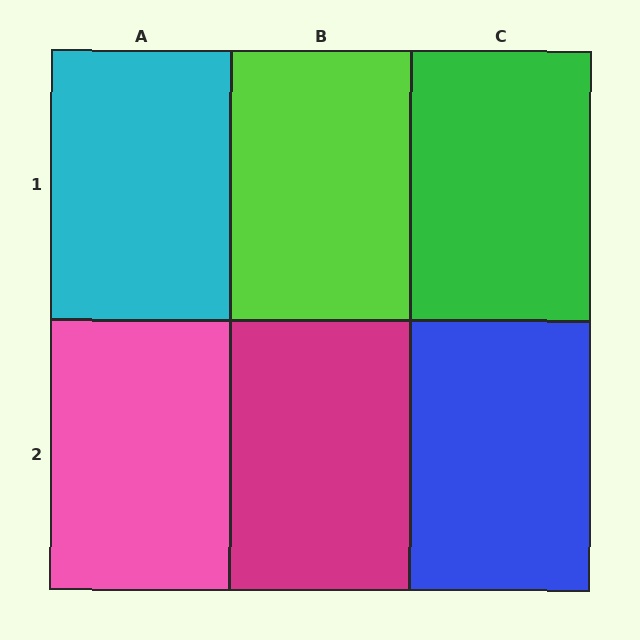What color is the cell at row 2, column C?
Blue.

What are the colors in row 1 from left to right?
Cyan, lime, green.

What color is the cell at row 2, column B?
Magenta.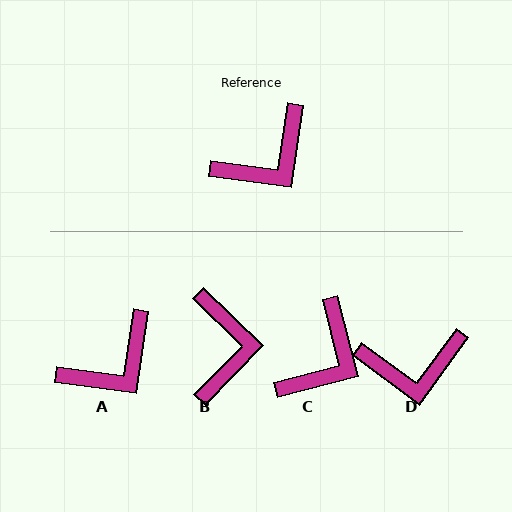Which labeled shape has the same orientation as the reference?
A.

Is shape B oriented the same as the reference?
No, it is off by about 54 degrees.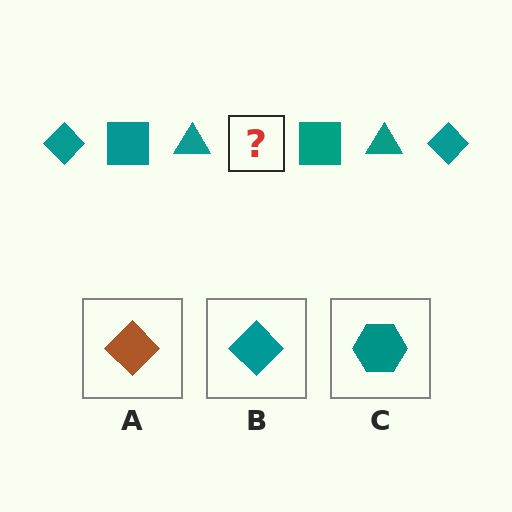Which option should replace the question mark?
Option B.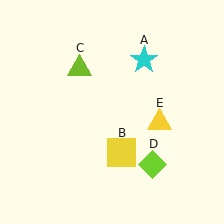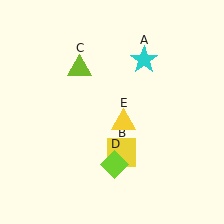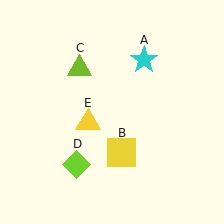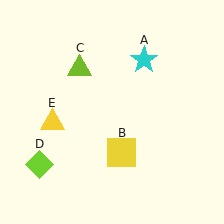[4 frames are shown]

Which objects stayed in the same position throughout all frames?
Cyan star (object A) and yellow square (object B) and lime triangle (object C) remained stationary.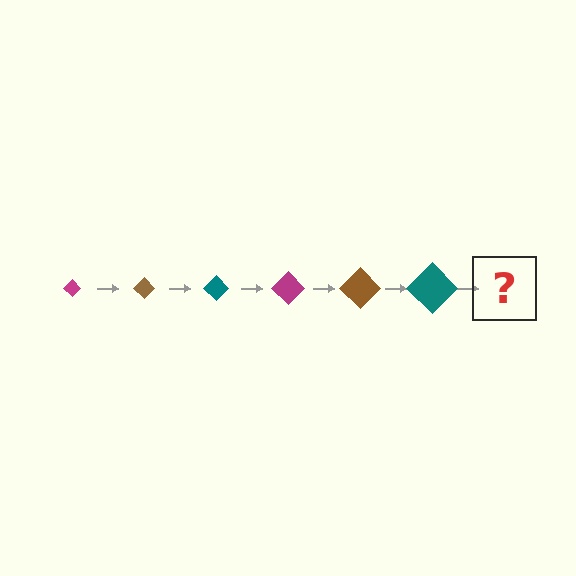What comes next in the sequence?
The next element should be a magenta diamond, larger than the previous one.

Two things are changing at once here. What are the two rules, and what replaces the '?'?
The two rules are that the diamond grows larger each step and the color cycles through magenta, brown, and teal. The '?' should be a magenta diamond, larger than the previous one.